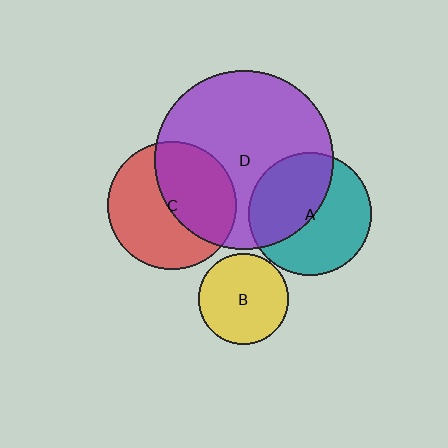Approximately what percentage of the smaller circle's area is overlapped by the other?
Approximately 45%.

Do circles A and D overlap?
Yes.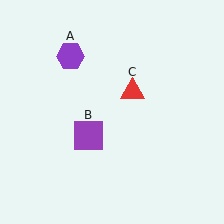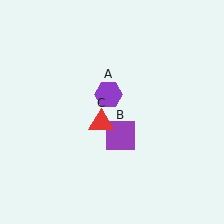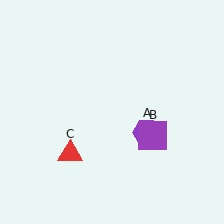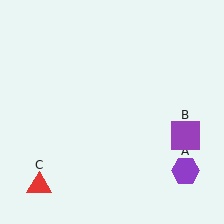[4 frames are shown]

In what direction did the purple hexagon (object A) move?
The purple hexagon (object A) moved down and to the right.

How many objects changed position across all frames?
3 objects changed position: purple hexagon (object A), purple square (object B), red triangle (object C).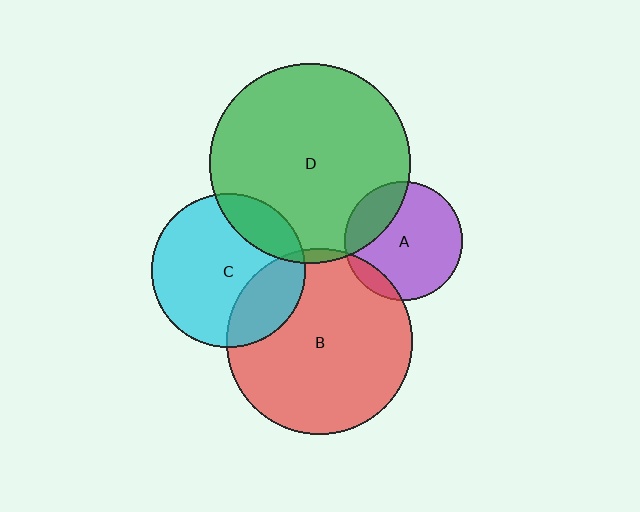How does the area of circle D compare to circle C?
Approximately 1.7 times.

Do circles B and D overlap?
Yes.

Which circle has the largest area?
Circle D (green).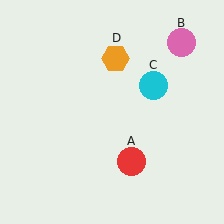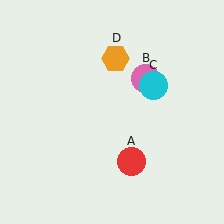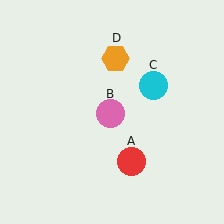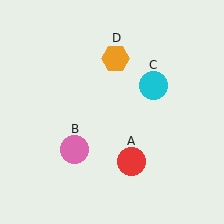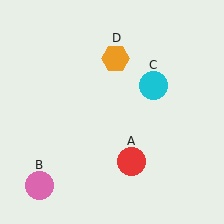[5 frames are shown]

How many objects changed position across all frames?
1 object changed position: pink circle (object B).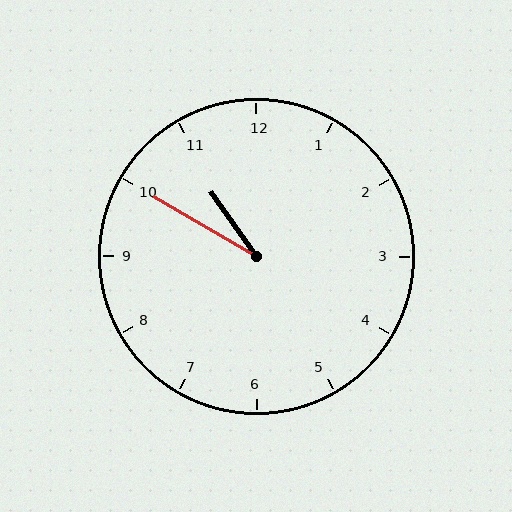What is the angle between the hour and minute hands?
Approximately 25 degrees.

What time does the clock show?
10:50.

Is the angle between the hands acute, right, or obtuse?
It is acute.